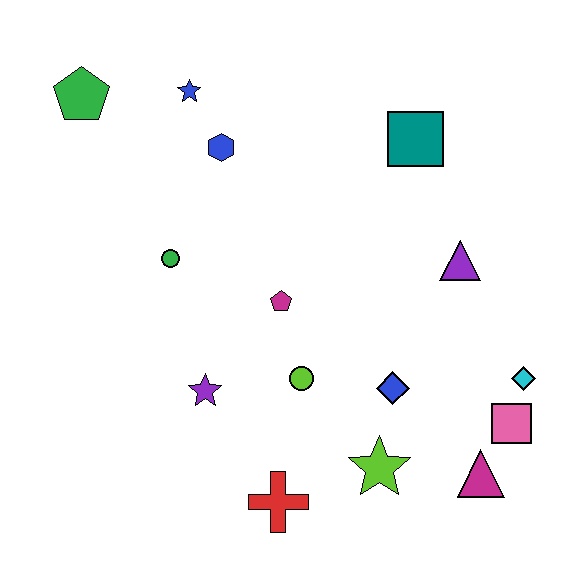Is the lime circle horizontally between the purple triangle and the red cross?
Yes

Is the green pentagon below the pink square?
No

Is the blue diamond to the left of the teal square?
Yes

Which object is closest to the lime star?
The blue diamond is closest to the lime star.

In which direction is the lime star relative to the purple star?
The lime star is to the right of the purple star.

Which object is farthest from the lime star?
The green pentagon is farthest from the lime star.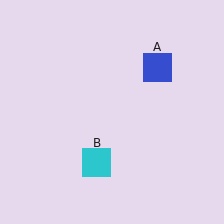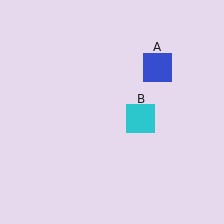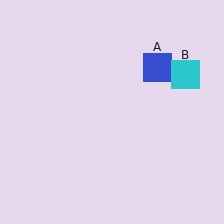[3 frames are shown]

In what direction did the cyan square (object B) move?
The cyan square (object B) moved up and to the right.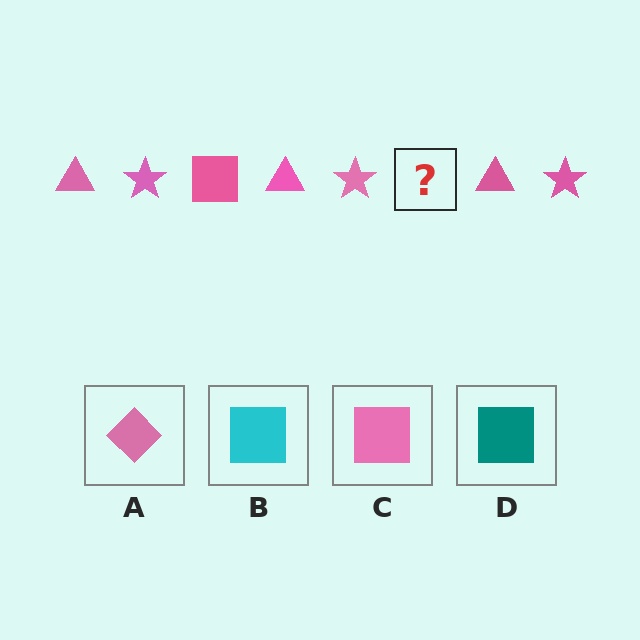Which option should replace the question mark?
Option C.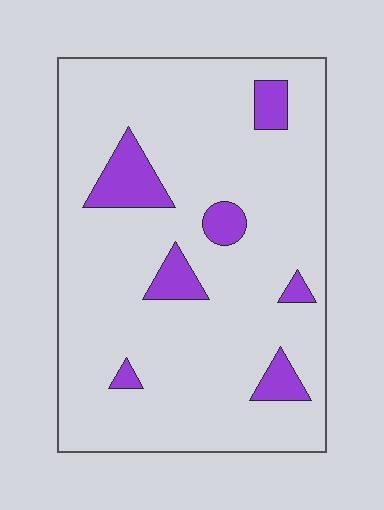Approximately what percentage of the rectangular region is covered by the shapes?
Approximately 10%.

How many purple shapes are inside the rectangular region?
7.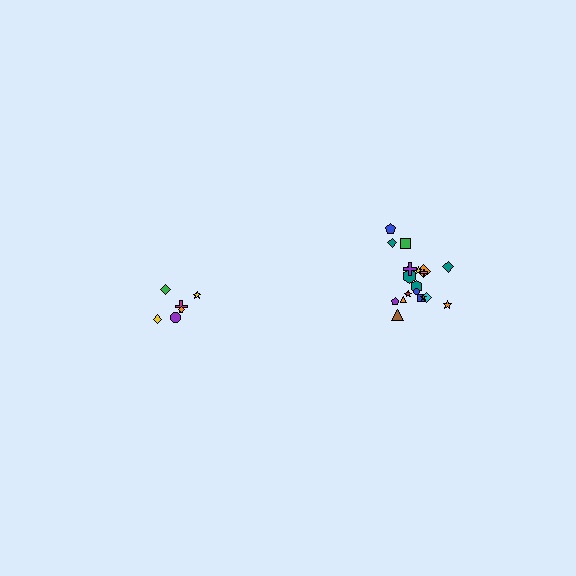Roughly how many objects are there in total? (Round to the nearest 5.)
Roughly 30 objects in total.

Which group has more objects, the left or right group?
The right group.